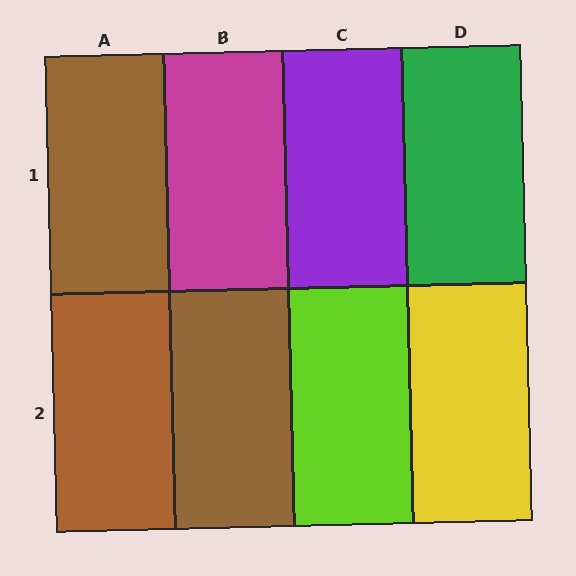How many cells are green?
1 cell is green.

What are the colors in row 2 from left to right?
Brown, brown, lime, yellow.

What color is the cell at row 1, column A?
Brown.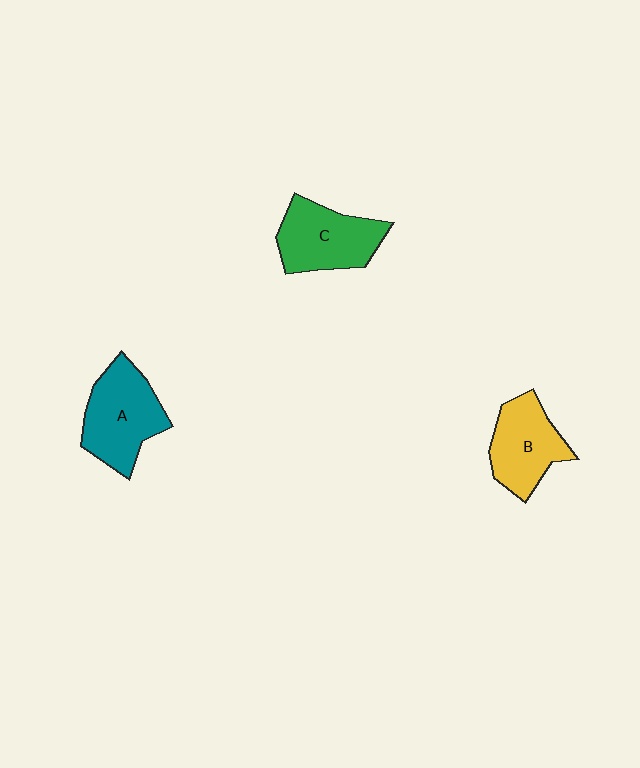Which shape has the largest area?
Shape A (teal).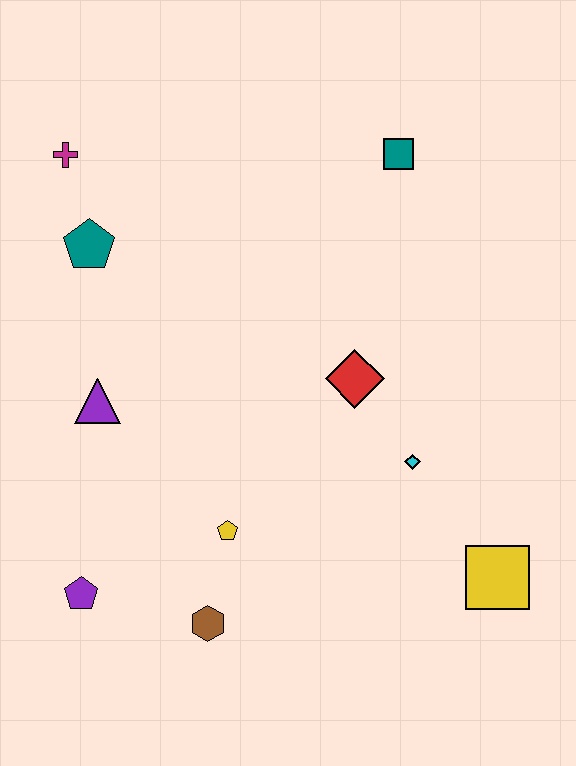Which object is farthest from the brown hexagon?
The teal square is farthest from the brown hexagon.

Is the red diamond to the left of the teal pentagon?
No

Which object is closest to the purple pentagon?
The brown hexagon is closest to the purple pentagon.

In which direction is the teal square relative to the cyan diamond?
The teal square is above the cyan diamond.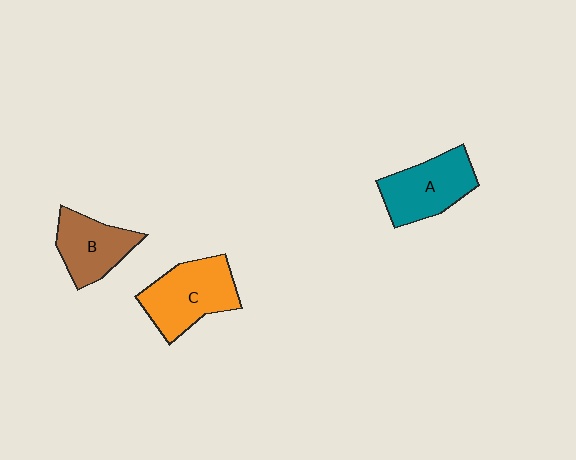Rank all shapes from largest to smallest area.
From largest to smallest: C (orange), A (teal), B (brown).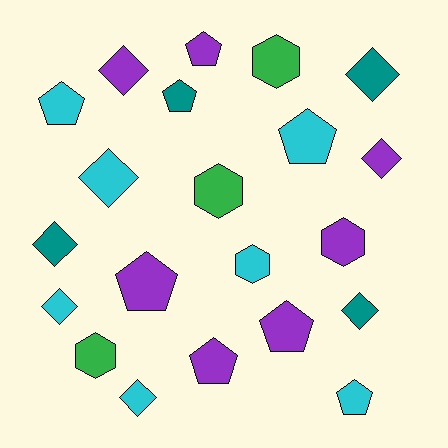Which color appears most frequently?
Cyan, with 7 objects.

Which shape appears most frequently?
Diamond, with 8 objects.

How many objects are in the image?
There are 21 objects.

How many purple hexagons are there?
There is 1 purple hexagon.